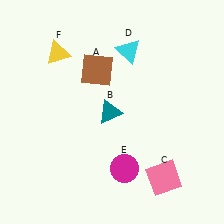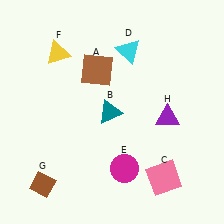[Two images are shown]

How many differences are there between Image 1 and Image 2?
There are 2 differences between the two images.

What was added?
A brown diamond (G), a purple triangle (H) were added in Image 2.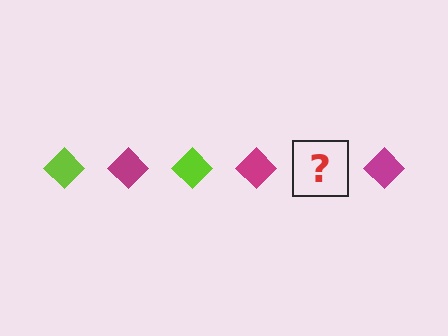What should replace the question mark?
The question mark should be replaced with a lime diamond.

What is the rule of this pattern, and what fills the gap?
The rule is that the pattern cycles through lime, magenta diamonds. The gap should be filled with a lime diamond.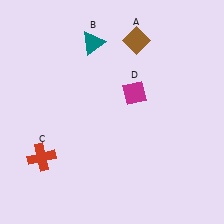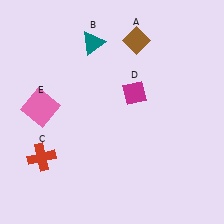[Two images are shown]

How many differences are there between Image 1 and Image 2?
There is 1 difference between the two images.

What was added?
A pink square (E) was added in Image 2.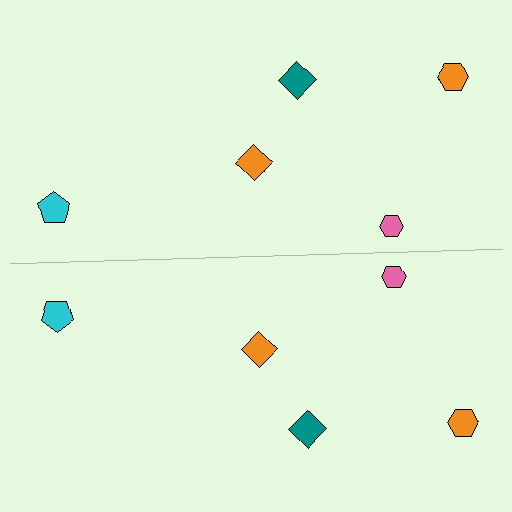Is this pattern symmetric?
Yes, this pattern has bilateral (reflection) symmetry.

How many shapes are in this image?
There are 10 shapes in this image.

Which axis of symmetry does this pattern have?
The pattern has a horizontal axis of symmetry running through the center of the image.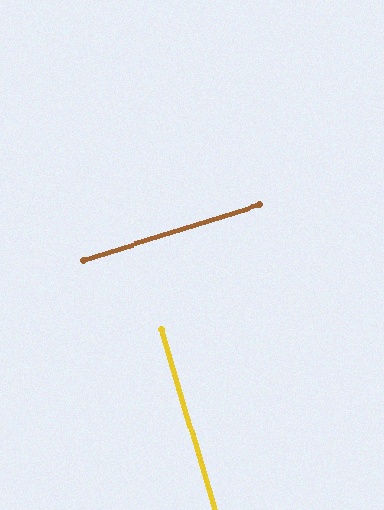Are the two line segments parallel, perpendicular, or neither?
Perpendicular — they meet at approximately 90°.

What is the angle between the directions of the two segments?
Approximately 90 degrees.